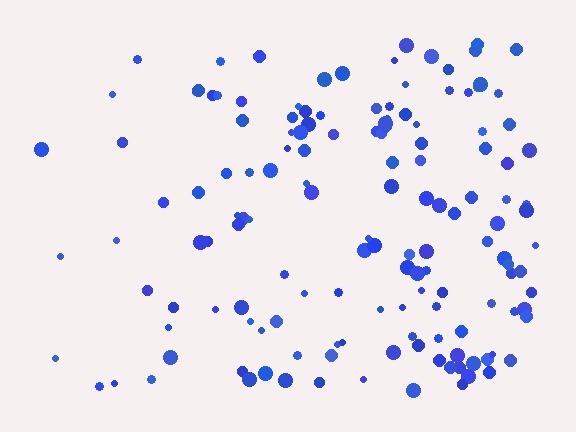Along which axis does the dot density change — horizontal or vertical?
Horizontal.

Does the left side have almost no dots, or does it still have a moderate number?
Still a moderate number, just noticeably fewer than the right.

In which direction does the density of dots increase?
From left to right, with the right side densest.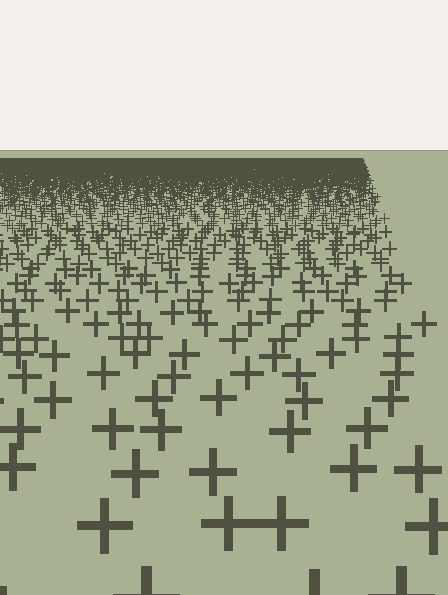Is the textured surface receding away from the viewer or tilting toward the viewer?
The surface is receding away from the viewer. Texture elements get smaller and denser toward the top.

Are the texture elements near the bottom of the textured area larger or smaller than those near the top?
Larger. Near the bottom, elements are closer to the viewer and appear at a bigger on-screen size.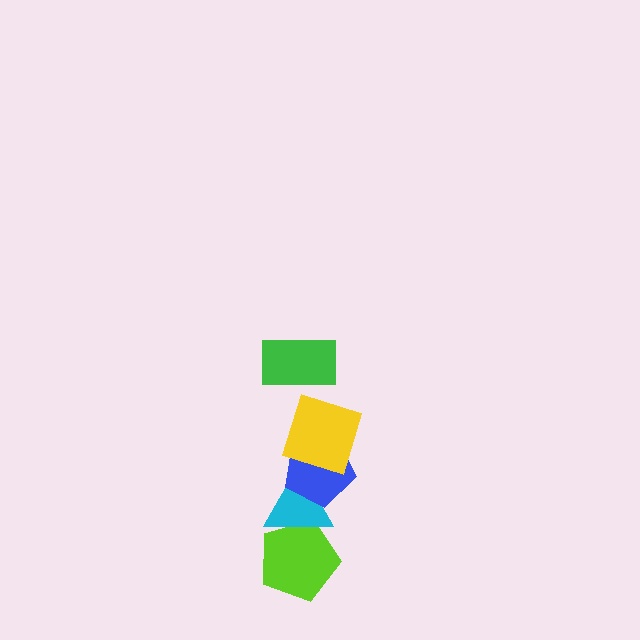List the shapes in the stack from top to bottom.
From top to bottom: the green rectangle, the yellow square, the blue pentagon, the cyan triangle, the lime pentagon.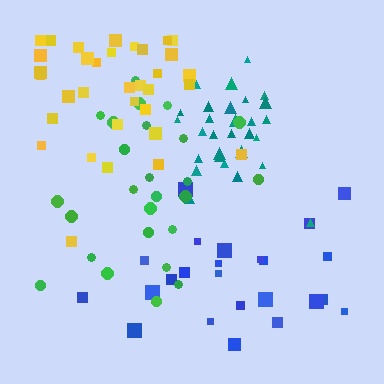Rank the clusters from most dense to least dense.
teal, yellow, green, blue.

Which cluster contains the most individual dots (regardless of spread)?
Yellow (34).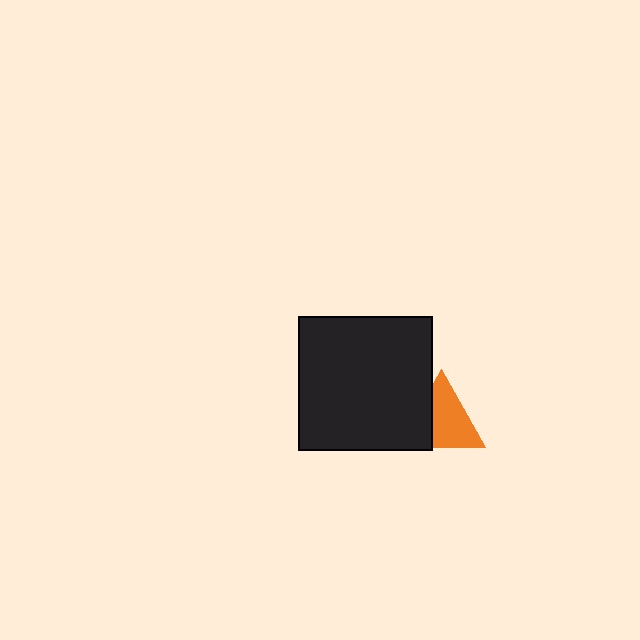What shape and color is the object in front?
The object in front is a black square.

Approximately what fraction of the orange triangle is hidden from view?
Roughly 34% of the orange triangle is hidden behind the black square.